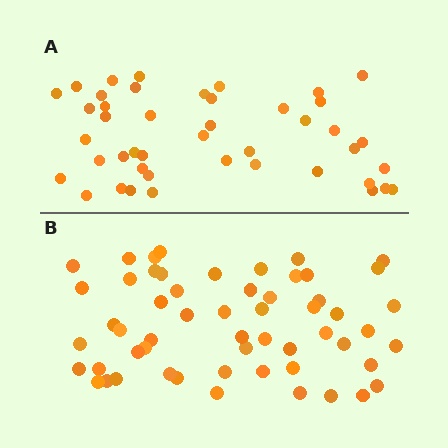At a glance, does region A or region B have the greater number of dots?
Region B (the bottom region) has more dots.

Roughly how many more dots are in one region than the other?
Region B has roughly 12 or so more dots than region A.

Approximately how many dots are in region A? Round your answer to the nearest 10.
About 40 dots. (The exact count is 44, which rounds to 40.)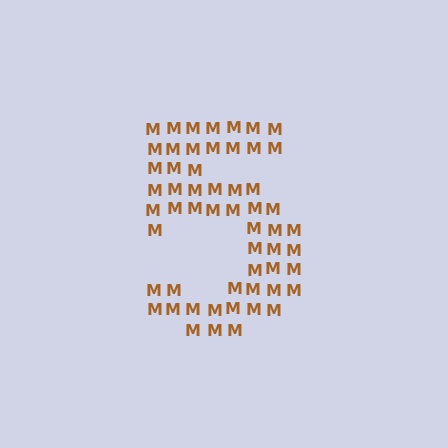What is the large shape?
The large shape is the digit 5.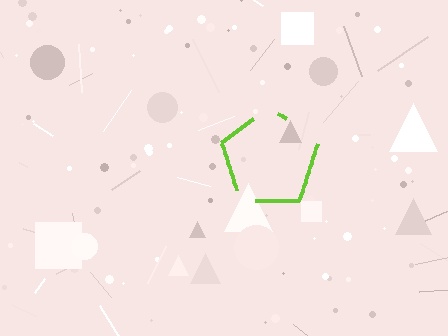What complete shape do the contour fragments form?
The contour fragments form a pentagon.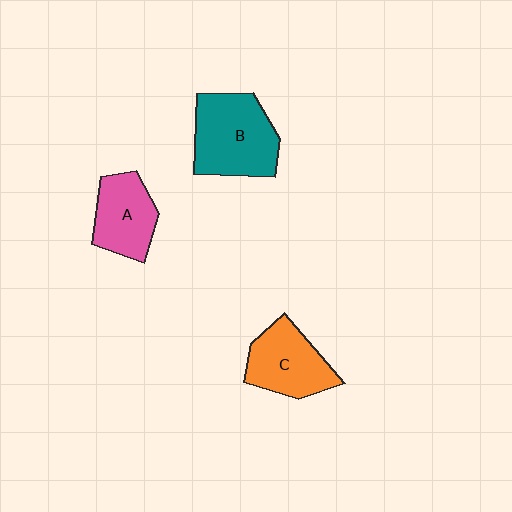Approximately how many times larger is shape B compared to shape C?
Approximately 1.3 times.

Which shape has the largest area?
Shape B (teal).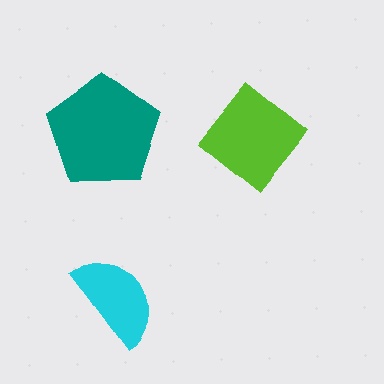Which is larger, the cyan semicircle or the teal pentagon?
The teal pentagon.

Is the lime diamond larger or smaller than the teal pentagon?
Smaller.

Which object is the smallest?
The cyan semicircle.